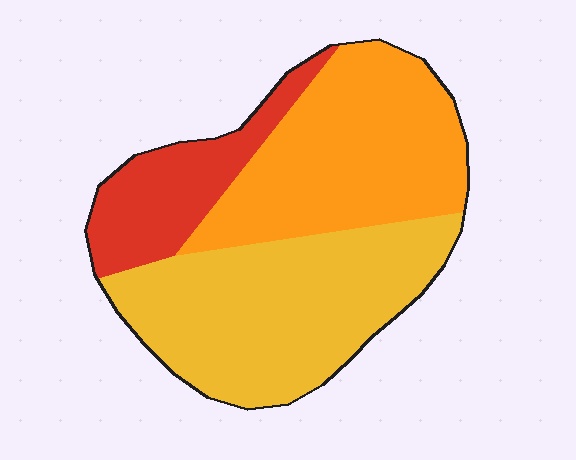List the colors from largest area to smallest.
From largest to smallest: yellow, orange, red.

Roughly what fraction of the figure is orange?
Orange covers 38% of the figure.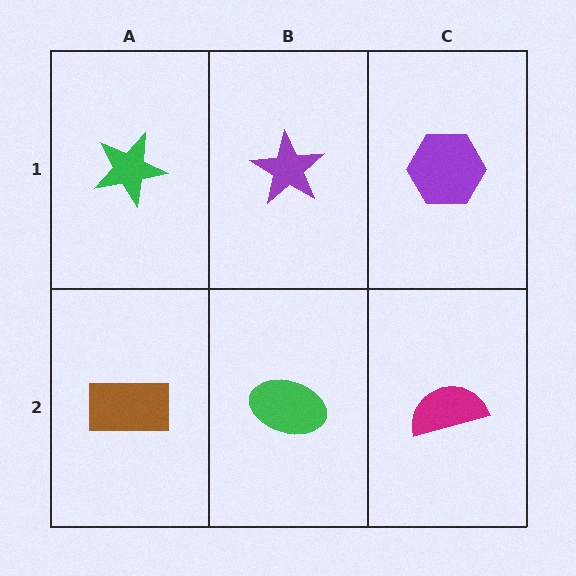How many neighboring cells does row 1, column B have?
3.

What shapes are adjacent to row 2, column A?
A green star (row 1, column A), a green ellipse (row 2, column B).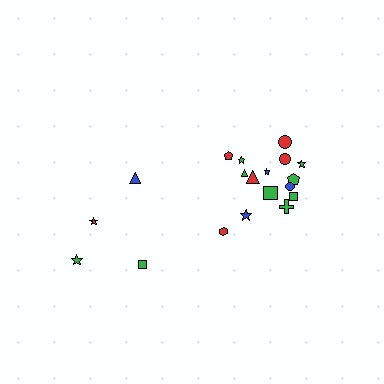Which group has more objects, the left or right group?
The right group.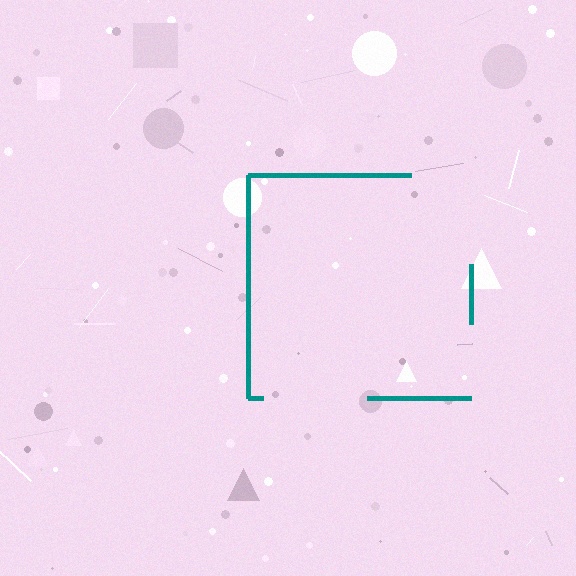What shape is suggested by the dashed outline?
The dashed outline suggests a square.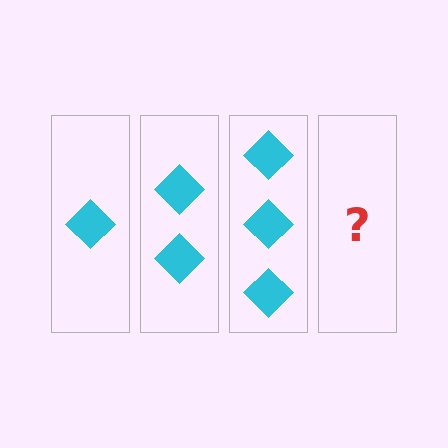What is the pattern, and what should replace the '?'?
The pattern is that each step adds one more diamond. The '?' should be 4 diamonds.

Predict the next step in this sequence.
The next step is 4 diamonds.